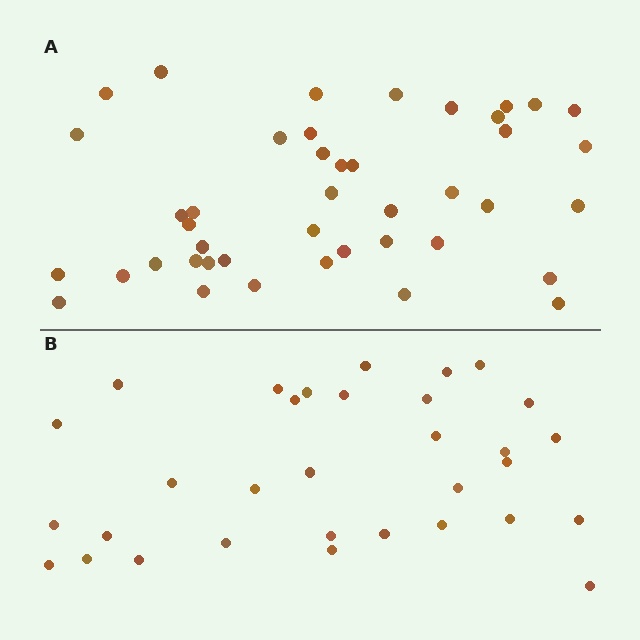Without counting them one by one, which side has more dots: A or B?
Region A (the top region) has more dots.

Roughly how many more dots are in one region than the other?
Region A has roughly 12 or so more dots than region B.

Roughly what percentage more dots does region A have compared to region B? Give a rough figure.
About 35% more.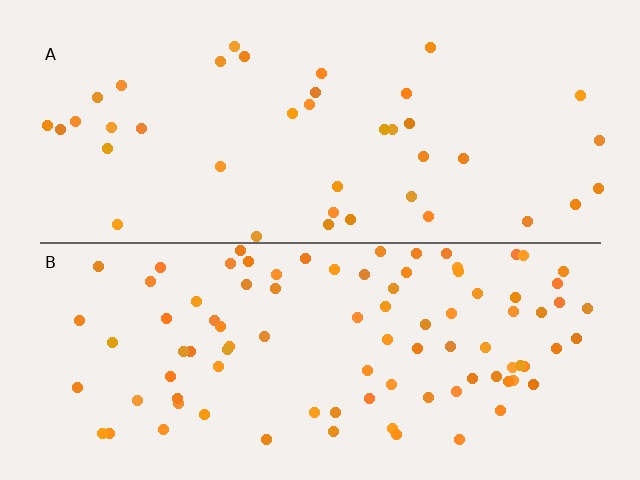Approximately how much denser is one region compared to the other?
Approximately 2.3× — region B over region A.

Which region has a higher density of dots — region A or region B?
B (the bottom).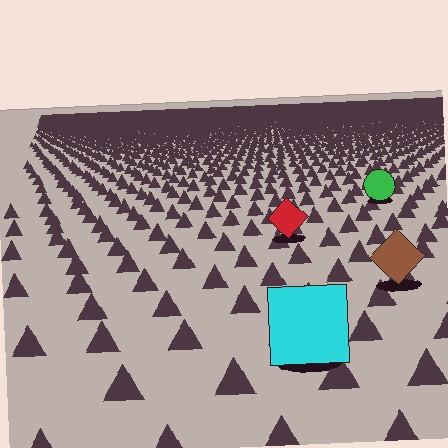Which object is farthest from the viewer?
The green circle is farthest from the viewer. It appears smaller and the ground texture around it is denser.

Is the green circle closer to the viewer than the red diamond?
No. The red diamond is closer — you can tell from the texture gradient: the ground texture is coarser near it.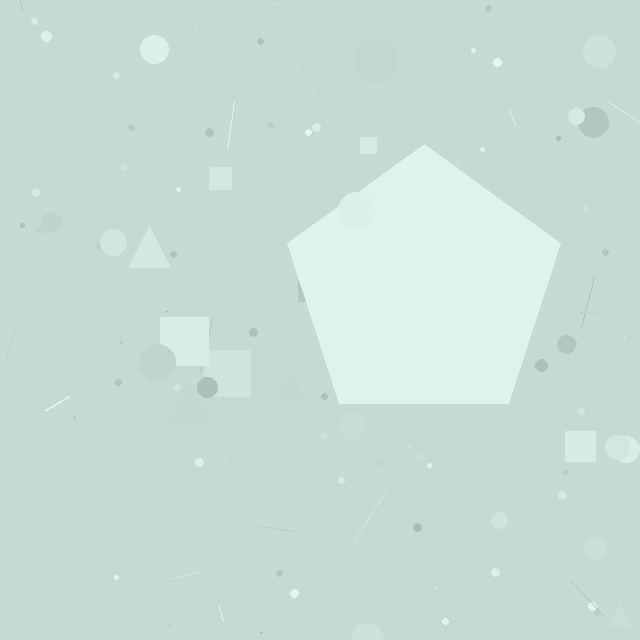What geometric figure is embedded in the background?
A pentagon is embedded in the background.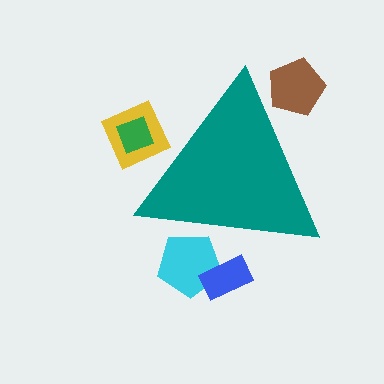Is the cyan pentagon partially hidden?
Yes, the cyan pentagon is partially hidden behind the teal triangle.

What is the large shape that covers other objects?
A teal triangle.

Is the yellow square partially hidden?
Yes, the yellow square is partially hidden behind the teal triangle.